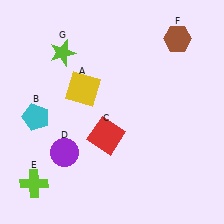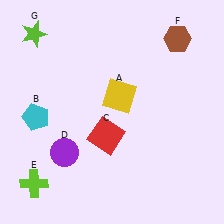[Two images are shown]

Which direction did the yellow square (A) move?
The yellow square (A) moved right.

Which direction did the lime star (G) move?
The lime star (G) moved left.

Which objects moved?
The objects that moved are: the yellow square (A), the lime star (G).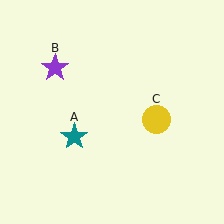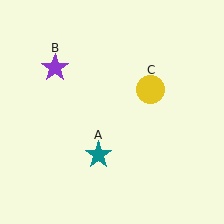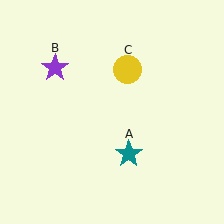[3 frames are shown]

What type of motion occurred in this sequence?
The teal star (object A), yellow circle (object C) rotated counterclockwise around the center of the scene.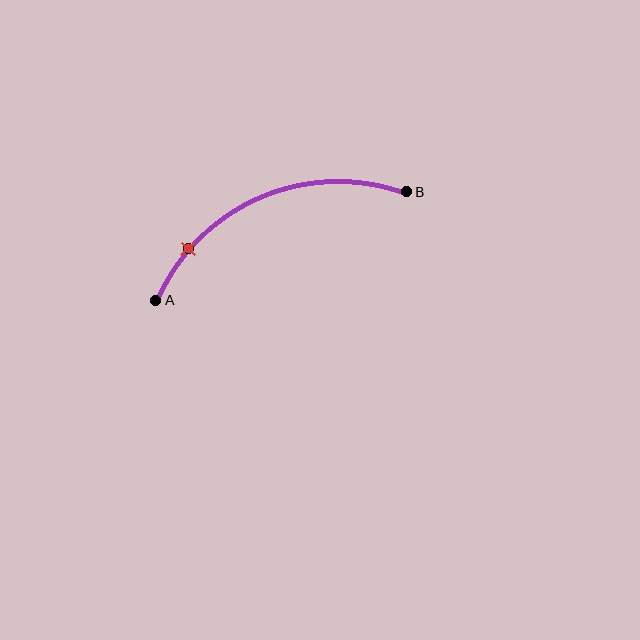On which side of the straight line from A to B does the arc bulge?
The arc bulges above the straight line connecting A and B.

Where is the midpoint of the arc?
The arc midpoint is the point on the curve farthest from the straight line joining A and B. It sits above that line.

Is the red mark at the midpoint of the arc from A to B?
No. The red mark lies on the arc but is closer to endpoint A. The arc midpoint would be at the point on the curve equidistant along the arc from both A and B.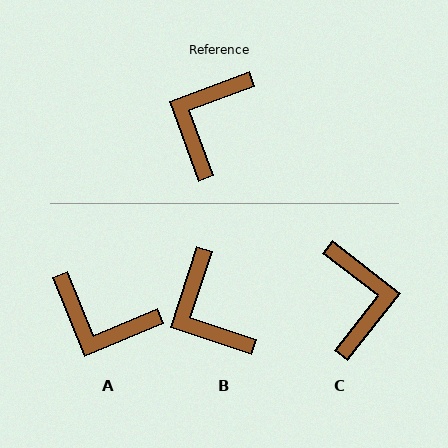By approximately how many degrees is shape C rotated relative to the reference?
Approximately 148 degrees clockwise.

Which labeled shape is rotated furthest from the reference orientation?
C, about 148 degrees away.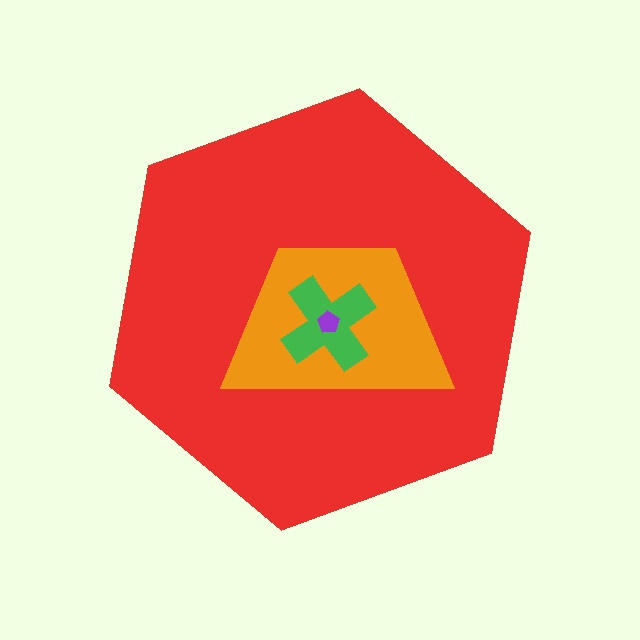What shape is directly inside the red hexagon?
The orange trapezoid.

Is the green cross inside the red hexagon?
Yes.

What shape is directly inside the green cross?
The purple pentagon.